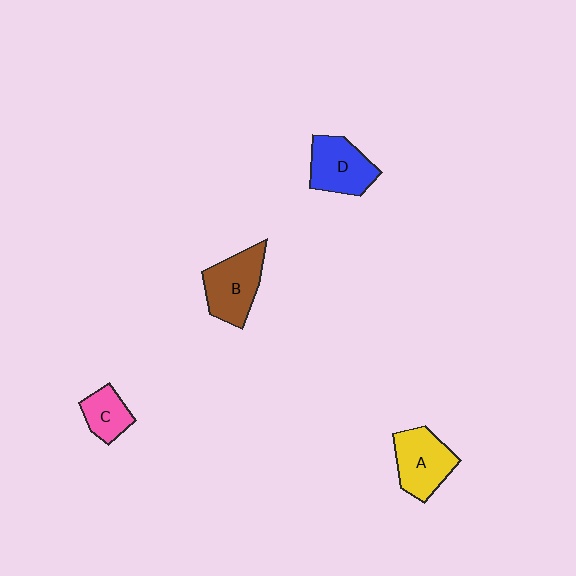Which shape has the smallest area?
Shape C (pink).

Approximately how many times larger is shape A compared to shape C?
Approximately 1.6 times.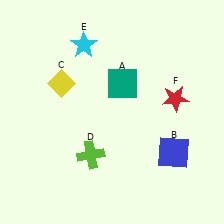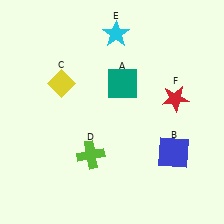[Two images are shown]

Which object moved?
The cyan star (E) moved right.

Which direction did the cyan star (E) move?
The cyan star (E) moved right.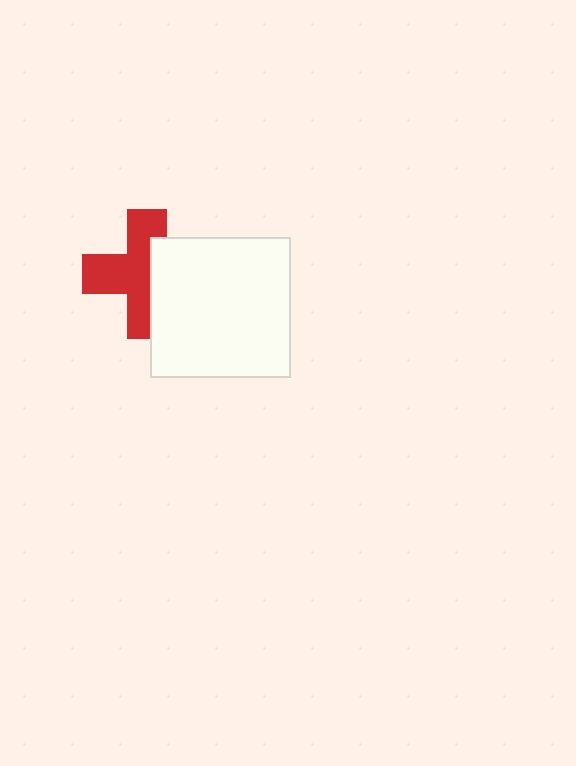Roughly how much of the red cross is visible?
About half of it is visible (roughly 59%).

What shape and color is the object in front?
The object in front is a white square.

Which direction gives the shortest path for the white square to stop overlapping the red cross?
Moving right gives the shortest separation.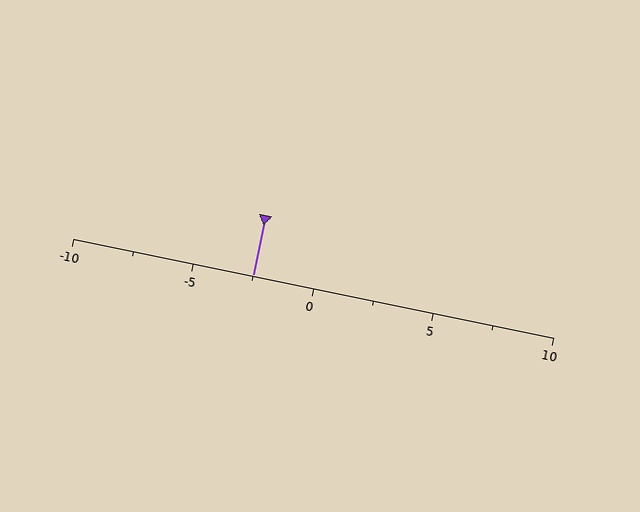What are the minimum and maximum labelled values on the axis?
The axis runs from -10 to 10.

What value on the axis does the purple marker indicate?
The marker indicates approximately -2.5.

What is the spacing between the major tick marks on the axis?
The major ticks are spaced 5 apart.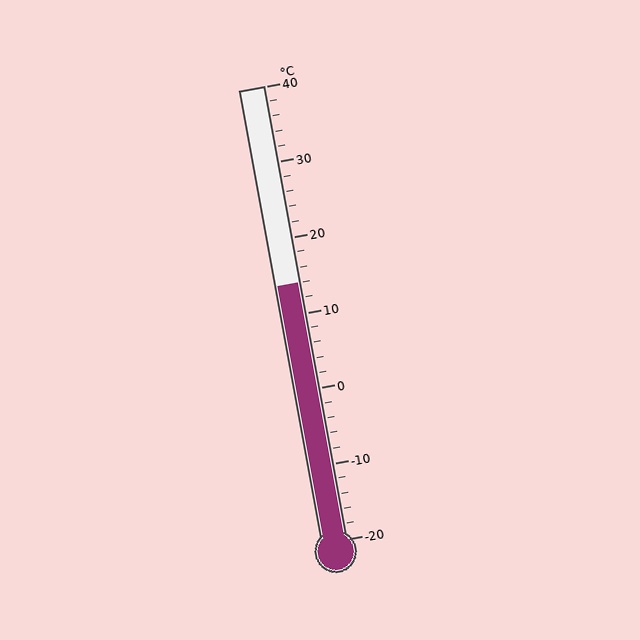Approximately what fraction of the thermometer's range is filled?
The thermometer is filled to approximately 55% of its range.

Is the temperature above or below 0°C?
The temperature is above 0°C.